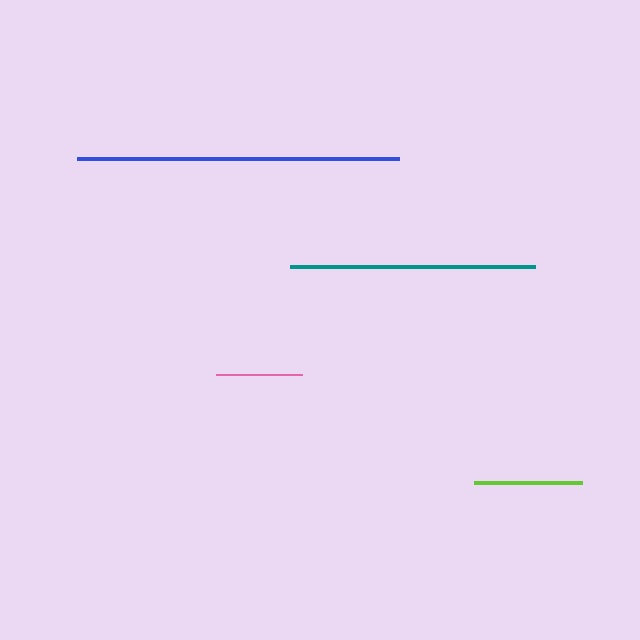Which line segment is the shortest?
The pink line is the shortest at approximately 86 pixels.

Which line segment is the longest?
The blue line is the longest at approximately 322 pixels.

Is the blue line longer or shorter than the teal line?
The blue line is longer than the teal line.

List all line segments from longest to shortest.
From longest to shortest: blue, teal, lime, pink.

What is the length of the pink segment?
The pink segment is approximately 86 pixels long.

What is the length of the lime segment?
The lime segment is approximately 108 pixels long.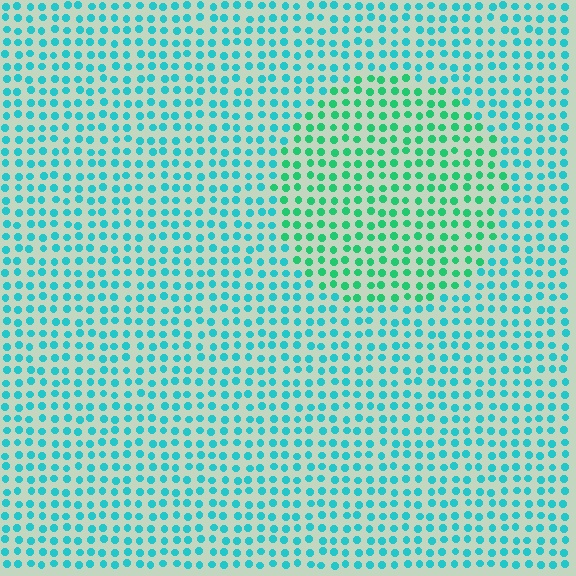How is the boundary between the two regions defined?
The boundary is defined purely by a slight shift in hue (about 33 degrees). Spacing, size, and orientation are identical on both sides.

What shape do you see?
I see a circle.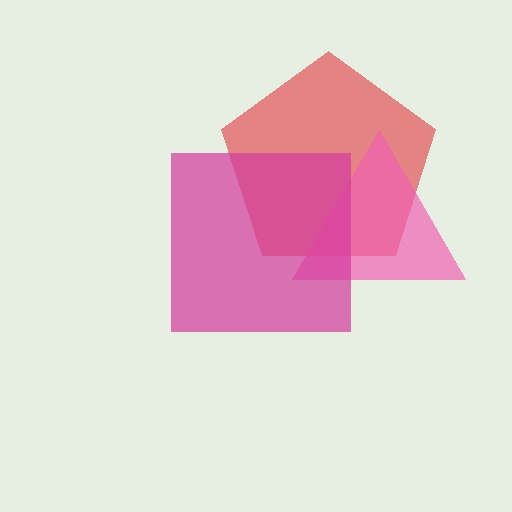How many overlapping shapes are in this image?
There are 3 overlapping shapes in the image.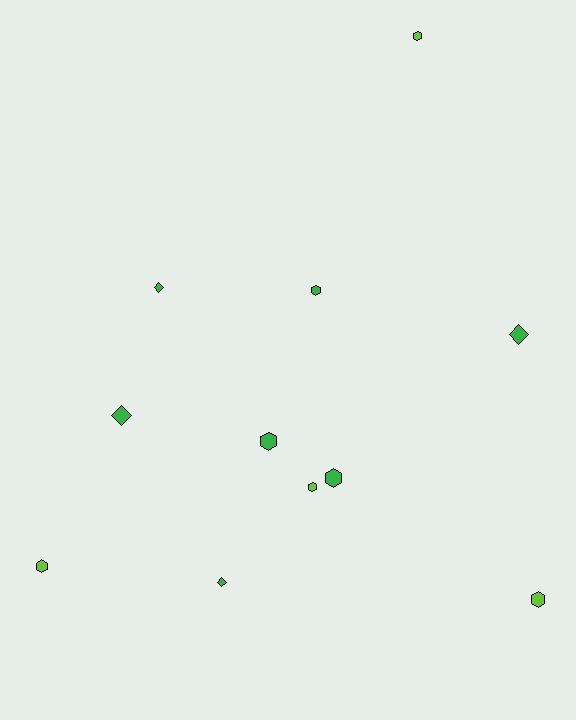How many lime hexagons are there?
There are 4 lime hexagons.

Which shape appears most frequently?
Hexagon, with 7 objects.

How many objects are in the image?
There are 11 objects.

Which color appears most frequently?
Green, with 7 objects.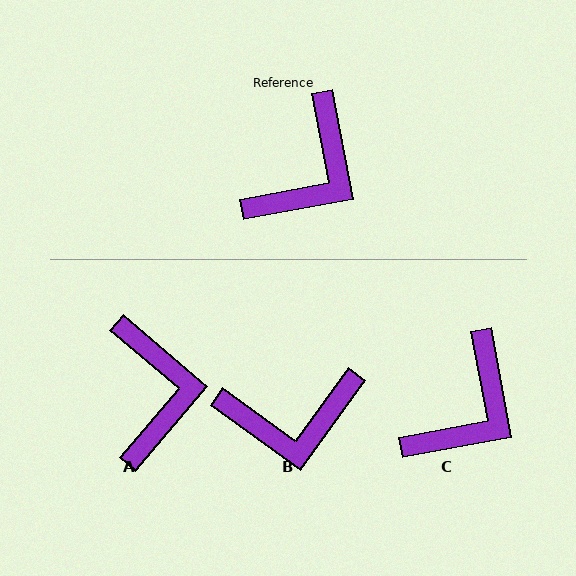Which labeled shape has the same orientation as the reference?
C.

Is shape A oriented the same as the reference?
No, it is off by about 39 degrees.